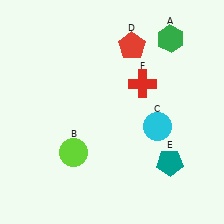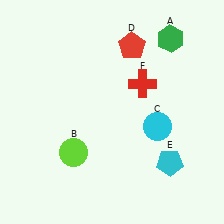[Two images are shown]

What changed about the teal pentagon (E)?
In Image 1, E is teal. In Image 2, it changed to cyan.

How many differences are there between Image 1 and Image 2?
There is 1 difference between the two images.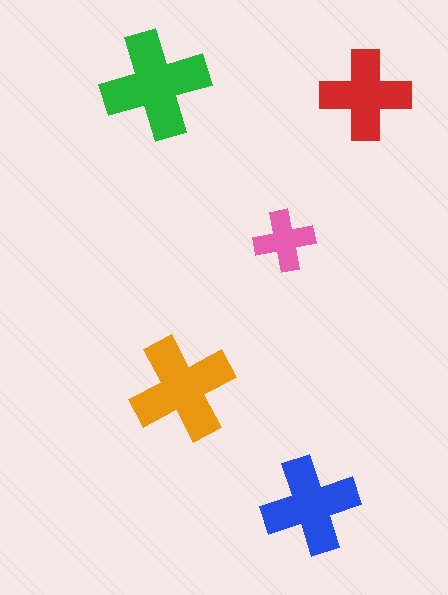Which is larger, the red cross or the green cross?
The green one.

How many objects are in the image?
There are 5 objects in the image.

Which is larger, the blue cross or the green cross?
The green one.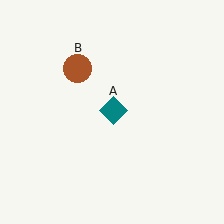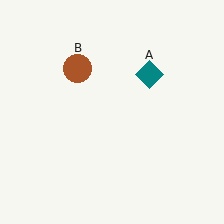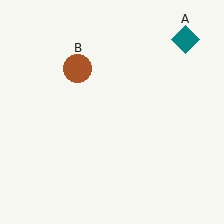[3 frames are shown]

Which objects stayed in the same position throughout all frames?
Brown circle (object B) remained stationary.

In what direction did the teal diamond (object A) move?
The teal diamond (object A) moved up and to the right.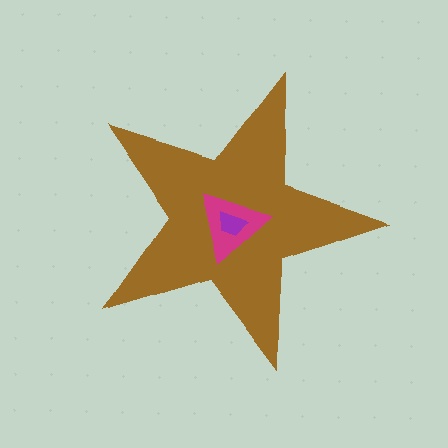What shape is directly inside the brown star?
The magenta triangle.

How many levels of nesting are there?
3.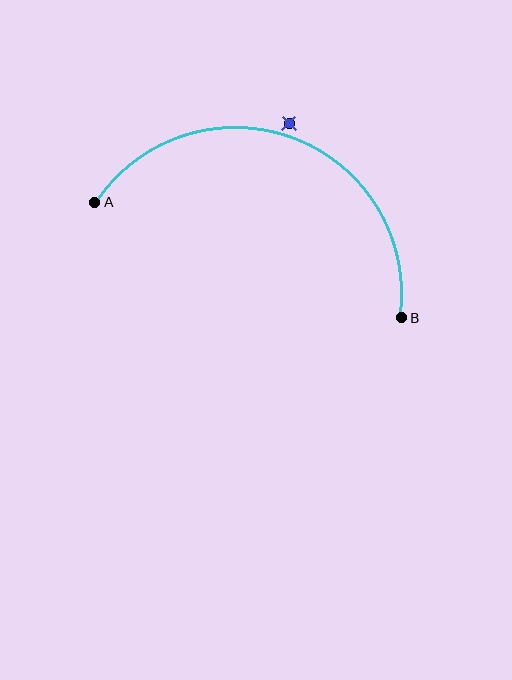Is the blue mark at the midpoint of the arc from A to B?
No — the blue mark does not lie on the arc at all. It sits slightly outside the curve.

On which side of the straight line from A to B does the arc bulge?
The arc bulges above the straight line connecting A and B.